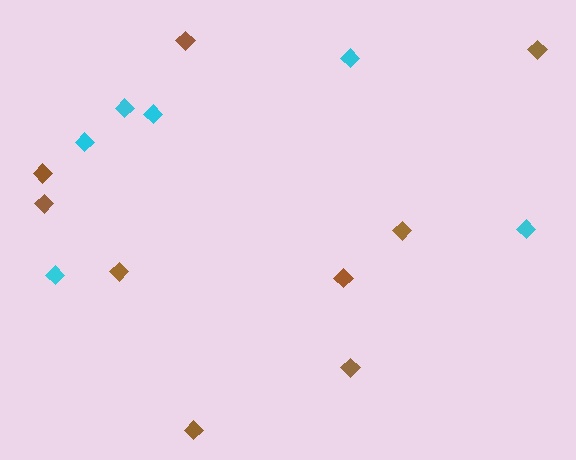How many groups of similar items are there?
There are 2 groups: one group of cyan diamonds (6) and one group of brown diamonds (9).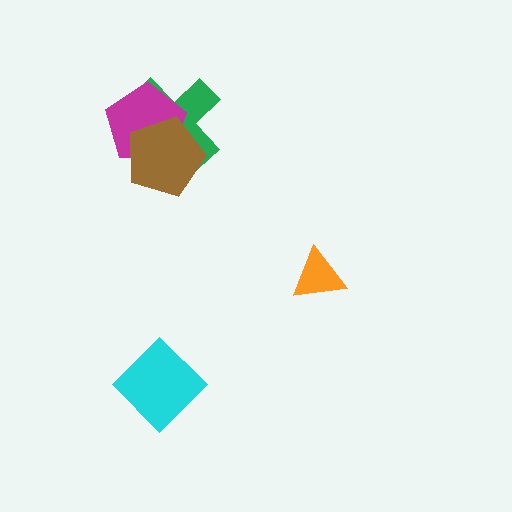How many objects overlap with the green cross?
2 objects overlap with the green cross.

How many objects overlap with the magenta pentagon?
2 objects overlap with the magenta pentagon.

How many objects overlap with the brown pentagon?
2 objects overlap with the brown pentagon.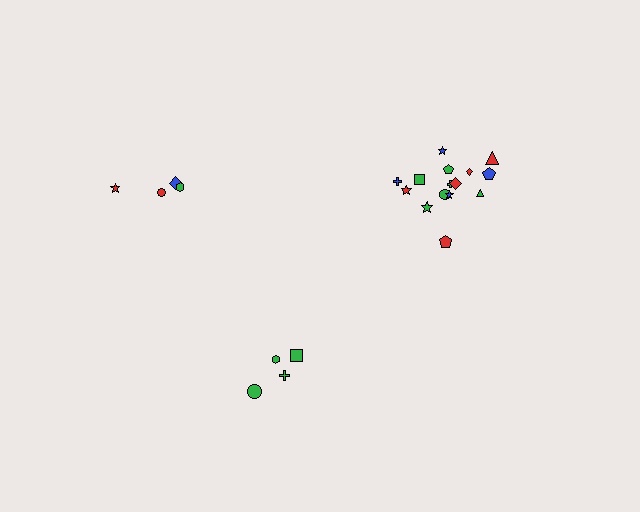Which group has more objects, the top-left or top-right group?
The top-right group.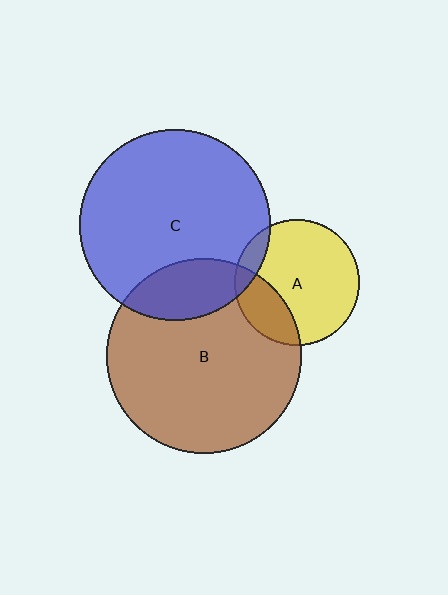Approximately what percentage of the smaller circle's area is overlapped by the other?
Approximately 10%.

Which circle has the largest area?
Circle B (brown).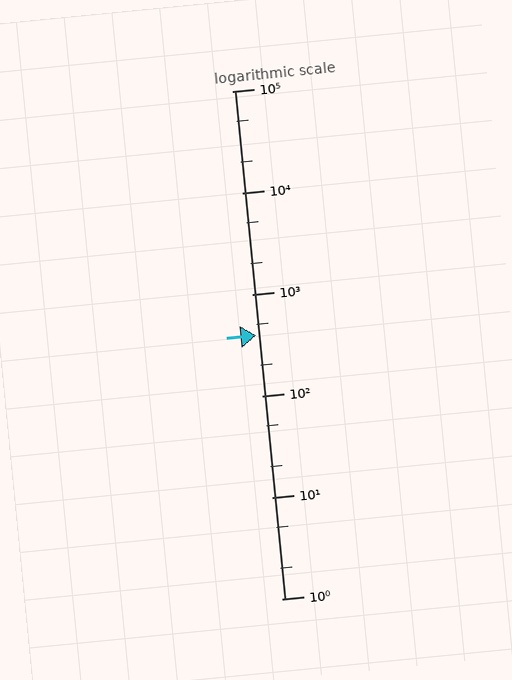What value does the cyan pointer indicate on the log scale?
The pointer indicates approximately 390.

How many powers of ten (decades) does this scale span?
The scale spans 5 decades, from 1 to 100000.